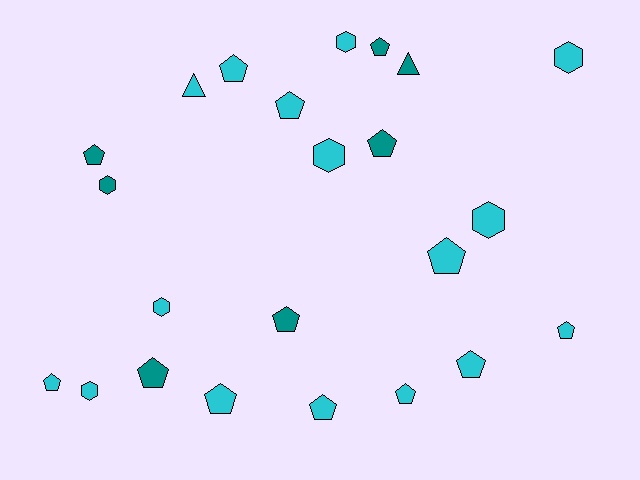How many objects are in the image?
There are 23 objects.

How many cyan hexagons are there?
There are 6 cyan hexagons.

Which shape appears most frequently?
Pentagon, with 14 objects.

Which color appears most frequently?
Cyan, with 16 objects.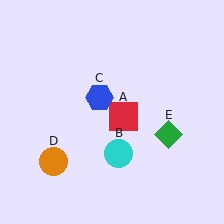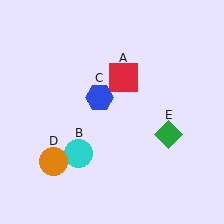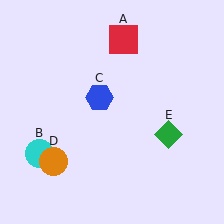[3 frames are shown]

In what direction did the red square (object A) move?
The red square (object A) moved up.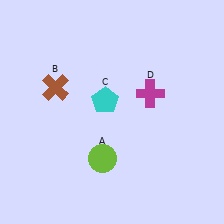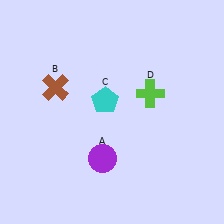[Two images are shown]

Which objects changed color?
A changed from lime to purple. D changed from magenta to lime.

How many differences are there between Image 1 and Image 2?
There are 2 differences between the two images.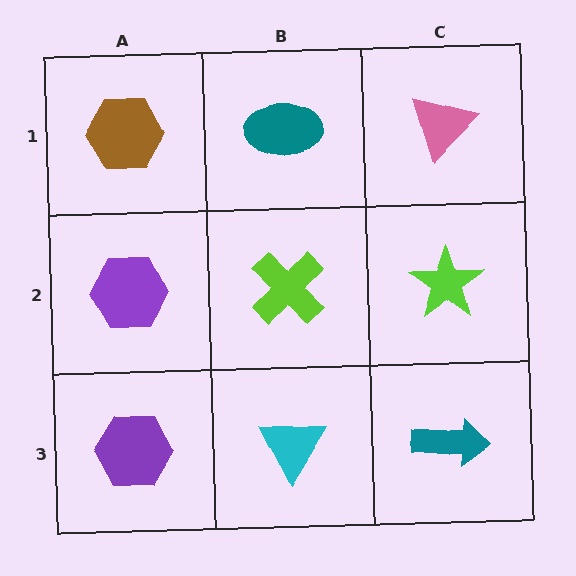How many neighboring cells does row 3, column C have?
2.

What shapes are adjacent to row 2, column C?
A pink triangle (row 1, column C), a teal arrow (row 3, column C), a lime cross (row 2, column B).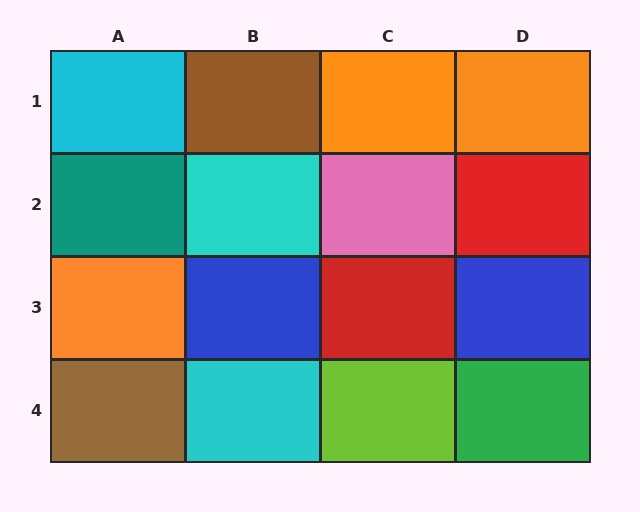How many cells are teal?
1 cell is teal.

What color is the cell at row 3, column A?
Orange.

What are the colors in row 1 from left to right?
Cyan, brown, orange, orange.